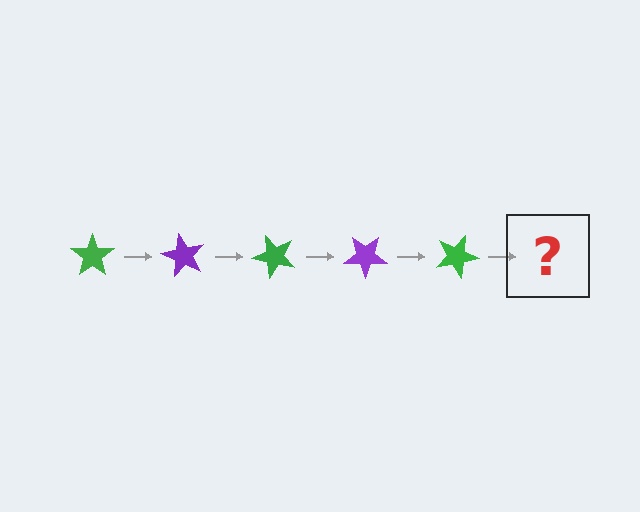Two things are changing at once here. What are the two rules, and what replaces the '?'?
The two rules are that it rotates 60 degrees each step and the color cycles through green and purple. The '?' should be a purple star, rotated 300 degrees from the start.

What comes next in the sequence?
The next element should be a purple star, rotated 300 degrees from the start.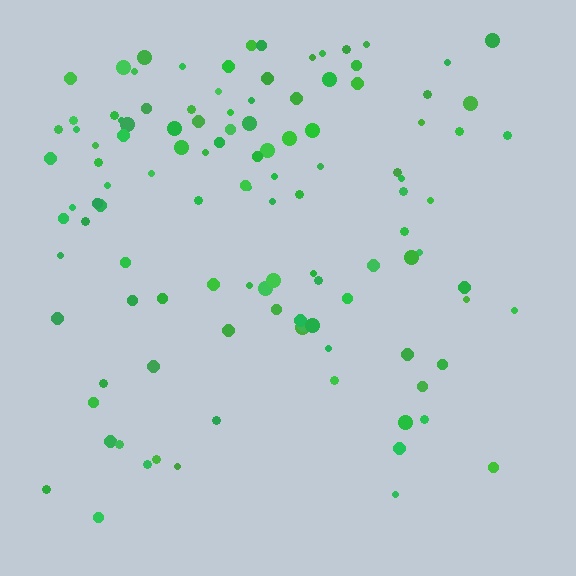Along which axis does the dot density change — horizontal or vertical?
Vertical.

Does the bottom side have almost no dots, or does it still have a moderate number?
Still a moderate number, just noticeably fewer than the top.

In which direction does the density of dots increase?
From bottom to top, with the top side densest.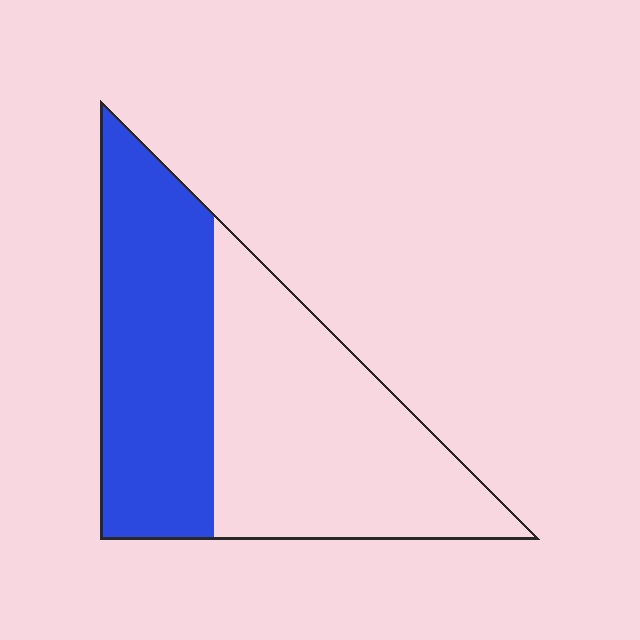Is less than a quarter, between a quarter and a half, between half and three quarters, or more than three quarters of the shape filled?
Between a quarter and a half.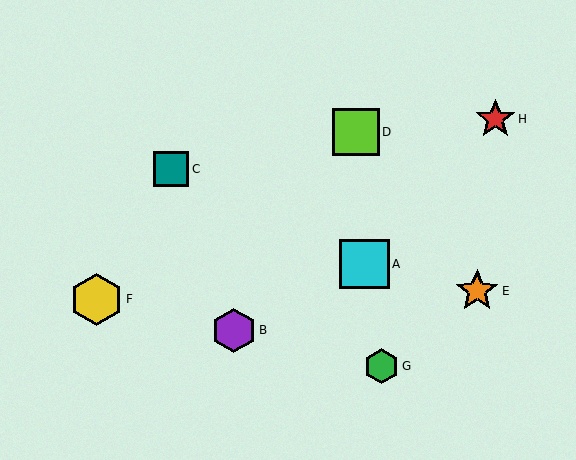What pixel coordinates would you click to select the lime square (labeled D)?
Click at (356, 132) to select the lime square D.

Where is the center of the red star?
The center of the red star is at (495, 119).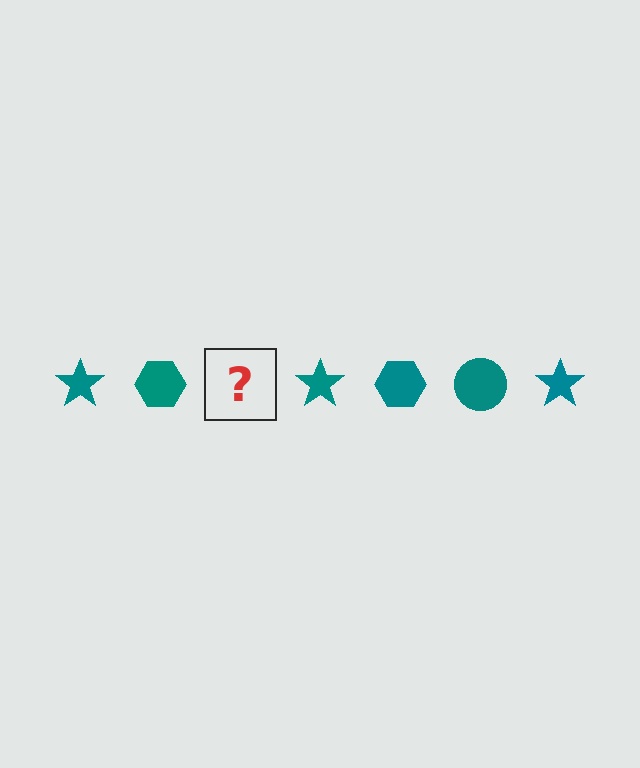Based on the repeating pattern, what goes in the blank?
The blank should be a teal circle.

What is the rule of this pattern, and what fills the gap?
The rule is that the pattern cycles through star, hexagon, circle shapes in teal. The gap should be filled with a teal circle.